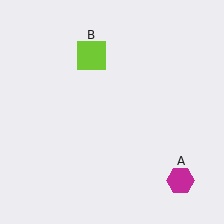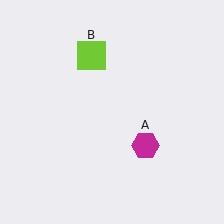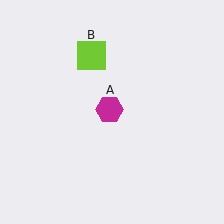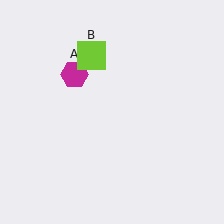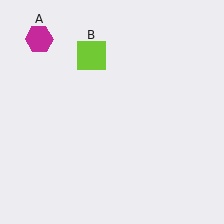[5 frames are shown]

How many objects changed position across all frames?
1 object changed position: magenta hexagon (object A).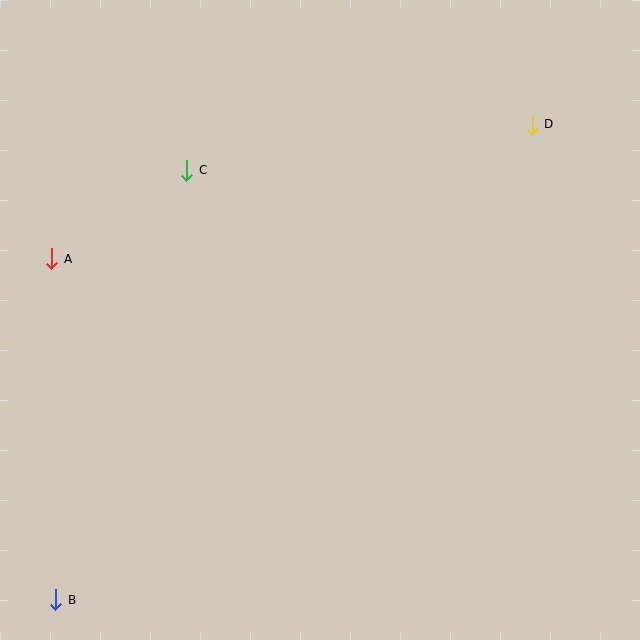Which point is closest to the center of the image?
Point C at (187, 170) is closest to the center.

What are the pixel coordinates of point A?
Point A is at (52, 259).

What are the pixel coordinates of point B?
Point B is at (56, 600).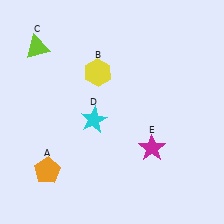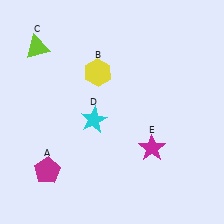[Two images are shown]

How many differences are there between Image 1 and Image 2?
There is 1 difference between the two images.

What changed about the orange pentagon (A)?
In Image 1, A is orange. In Image 2, it changed to magenta.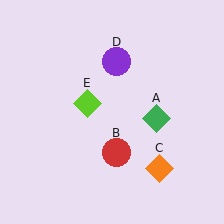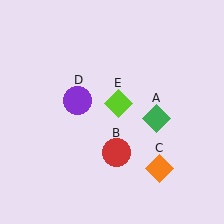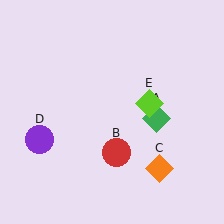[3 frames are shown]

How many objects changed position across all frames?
2 objects changed position: purple circle (object D), lime diamond (object E).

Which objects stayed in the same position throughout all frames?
Green diamond (object A) and red circle (object B) and orange diamond (object C) remained stationary.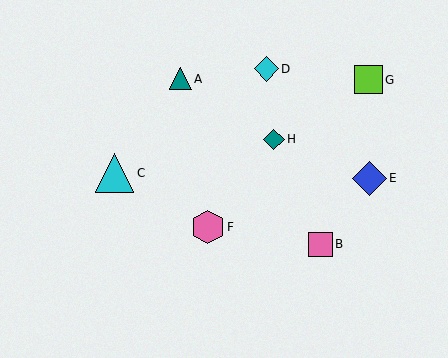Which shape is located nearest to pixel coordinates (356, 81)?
The lime square (labeled G) at (368, 80) is nearest to that location.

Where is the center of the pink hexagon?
The center of the pink hexagon is at (208, 227).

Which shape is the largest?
The cyan triangle (labeled C) is the largest.